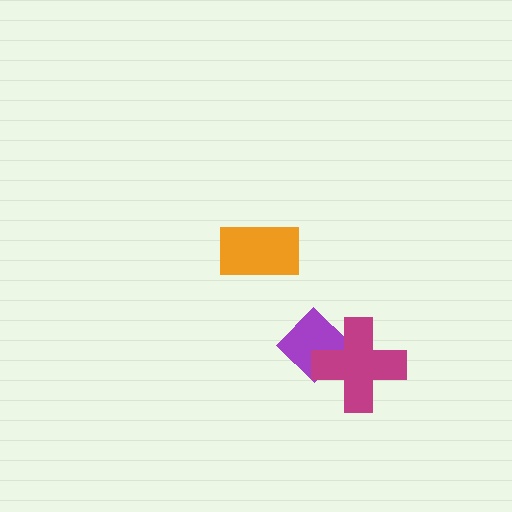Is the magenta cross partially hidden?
No, no other shape covers it.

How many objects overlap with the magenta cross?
1 object overlaps with the magenta cross.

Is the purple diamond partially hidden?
Yes, it is partially covered by another shape.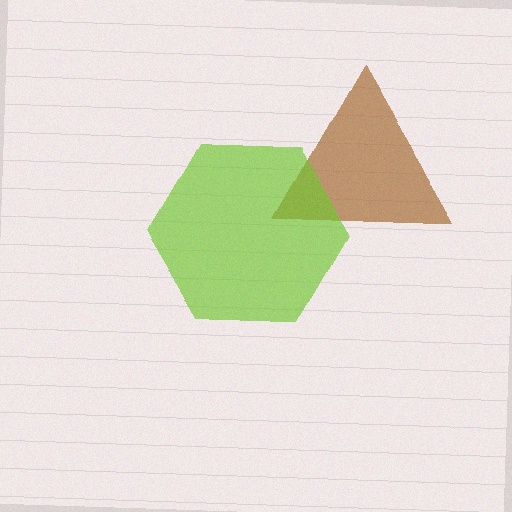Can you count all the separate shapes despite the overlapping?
Yes, there are 2 separate shapes.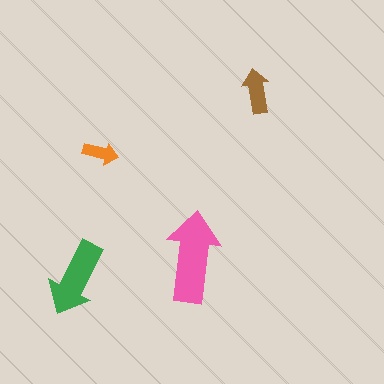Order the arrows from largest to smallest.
the pink one, the green one, the brown one, the orange one.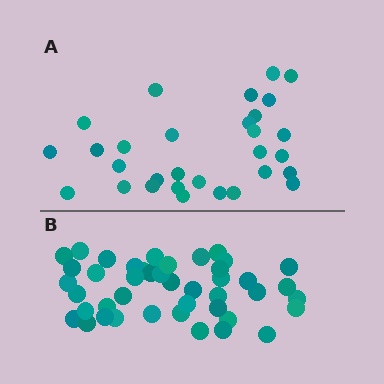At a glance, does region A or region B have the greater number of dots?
Region B (the bottom region) has more dots.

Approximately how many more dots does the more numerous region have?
Region B has approximately 15 more dots than region A.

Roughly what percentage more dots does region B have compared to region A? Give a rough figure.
About 45% more.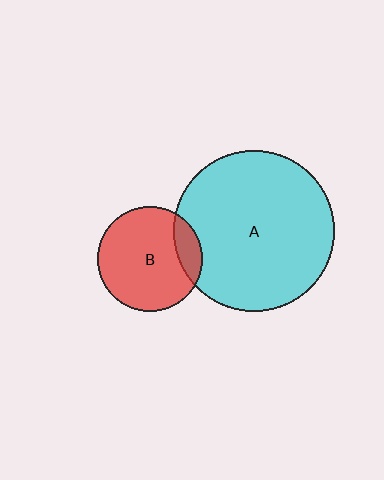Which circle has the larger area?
Circle A (cyan).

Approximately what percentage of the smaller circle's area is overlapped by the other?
Approximately 15%.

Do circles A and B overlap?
Yes.